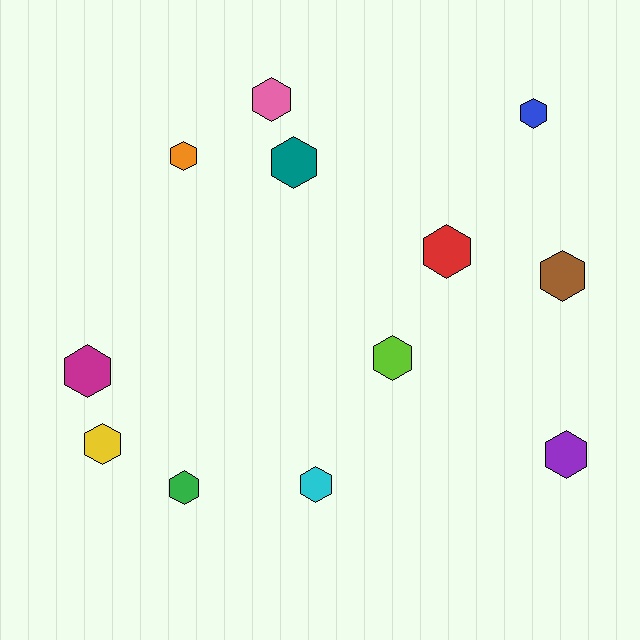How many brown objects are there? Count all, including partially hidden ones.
There is 1 brown object.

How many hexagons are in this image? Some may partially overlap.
There are 12 hexagons.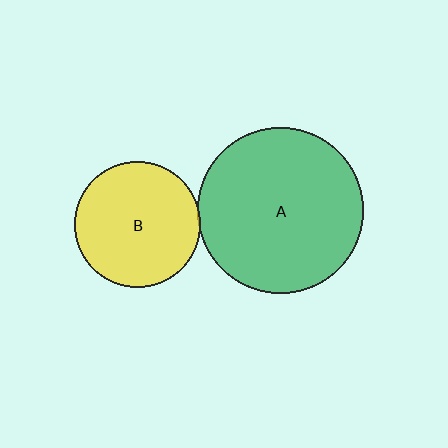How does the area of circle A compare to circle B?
Approximately 1.7 times.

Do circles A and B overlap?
Yes.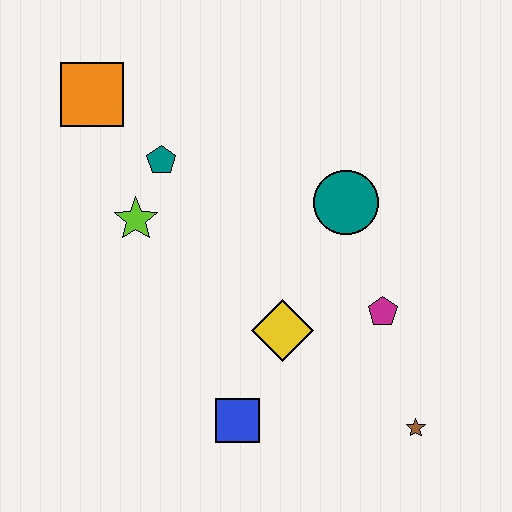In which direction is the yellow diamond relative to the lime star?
The yellow diamond is to the right of the lime star.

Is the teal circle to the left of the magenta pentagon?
Yes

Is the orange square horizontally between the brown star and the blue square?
No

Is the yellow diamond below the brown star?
No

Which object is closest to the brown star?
The magenta pentagon is closest to the brown star.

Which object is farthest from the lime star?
The brown star is farthest from the lime star.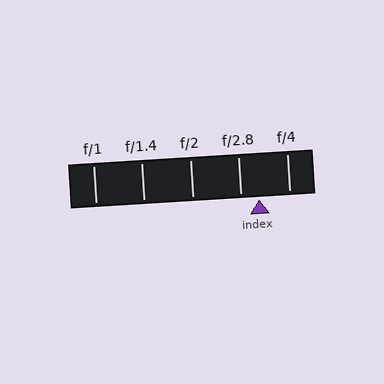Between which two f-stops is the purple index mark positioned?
The index mark is between f/2.8 and f/4.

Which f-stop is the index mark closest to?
The index mark is closest to f/2.8.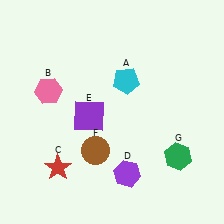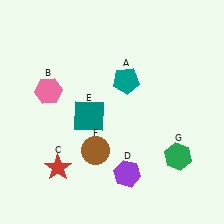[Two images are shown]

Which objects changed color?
A changed from cyan to teal. E changed from purple to teal.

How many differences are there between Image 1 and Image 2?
There are 2 differences between the two images.